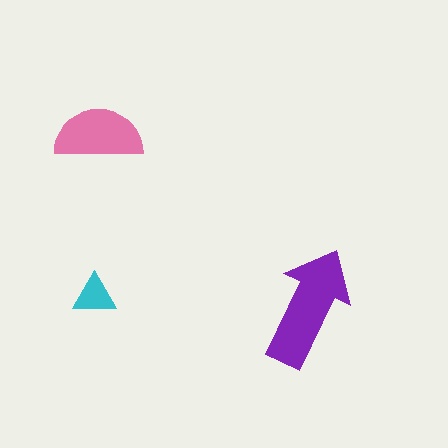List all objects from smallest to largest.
The cyan triangle, the pink semicircle, the purple arrow.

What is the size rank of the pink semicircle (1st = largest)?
2nd.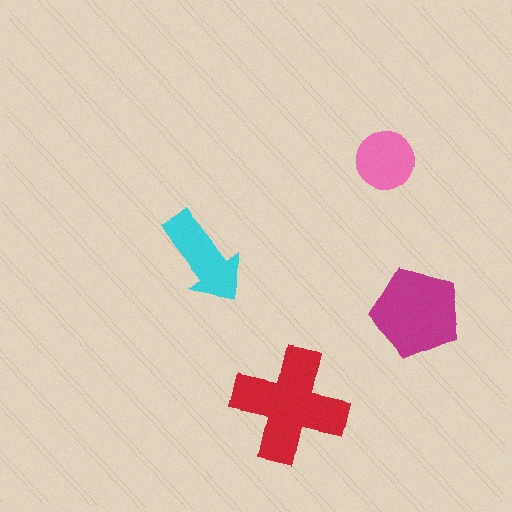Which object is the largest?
The red cross.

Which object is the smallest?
The pink circle.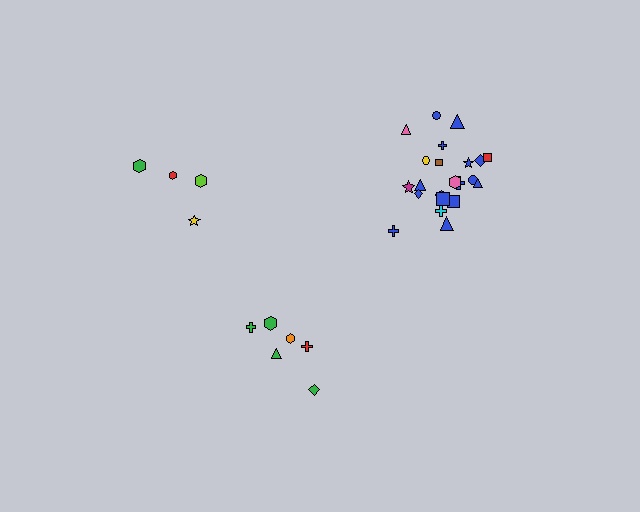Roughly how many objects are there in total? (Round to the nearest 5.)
Roughly 30 objects in total.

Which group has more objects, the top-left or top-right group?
The top-right group.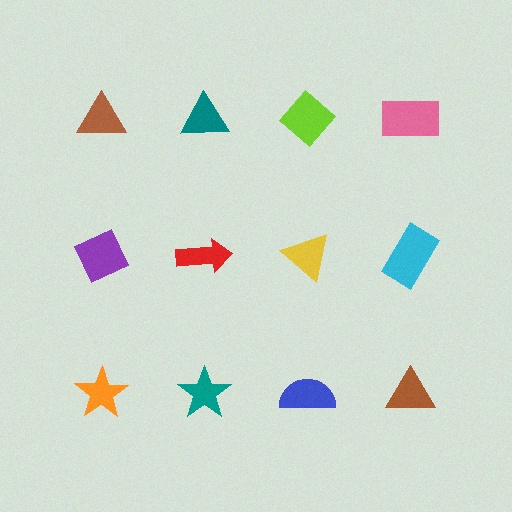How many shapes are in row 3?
4 shapes.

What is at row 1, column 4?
A pink rectangle.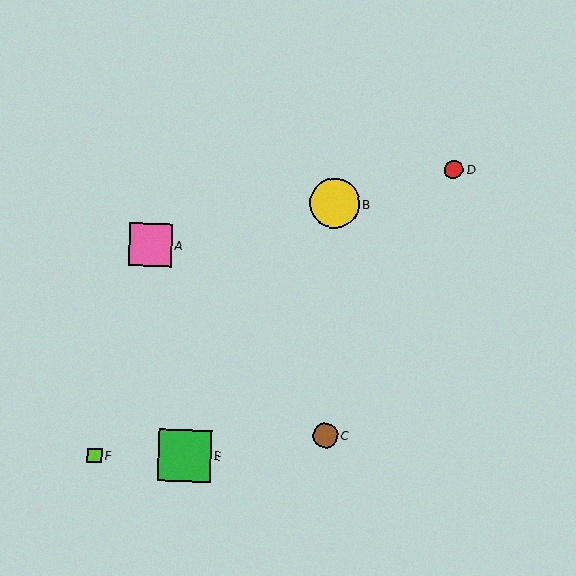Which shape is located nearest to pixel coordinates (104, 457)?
The lime square (labeled F) at (95, 456) is nearest to that location.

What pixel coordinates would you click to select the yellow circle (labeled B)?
Click at (335, 203) to select the yellow circle B.